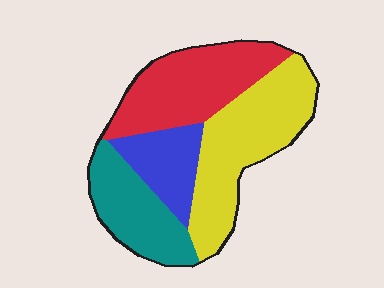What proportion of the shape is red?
Red covers roughly 30% of the shape.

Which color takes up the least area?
Blue, at roughly 15%.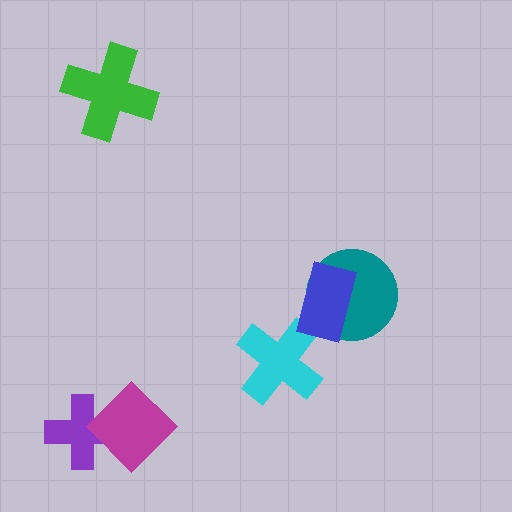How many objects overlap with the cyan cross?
0 objects overlap with the cyan cross.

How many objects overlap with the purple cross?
1 object overlaps with the purple cross.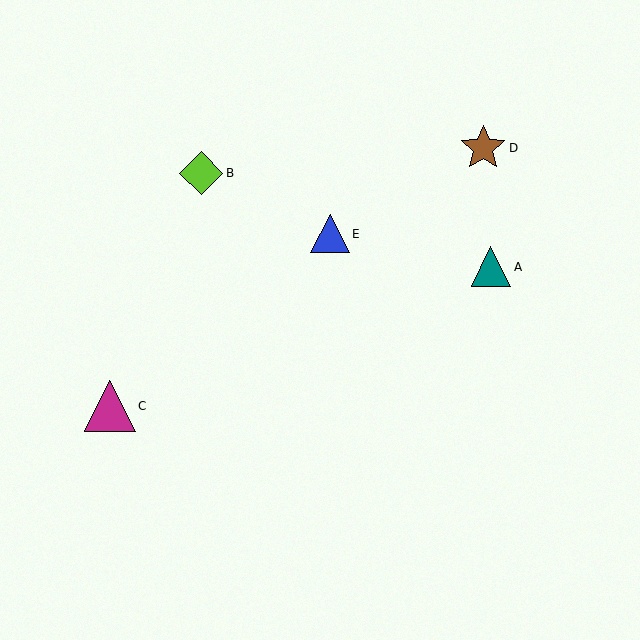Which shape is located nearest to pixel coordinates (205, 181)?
The lime diamond (labeled B) at (201, 173) is nearest to that location.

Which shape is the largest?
The magenta triangle (labeled C) is the largest.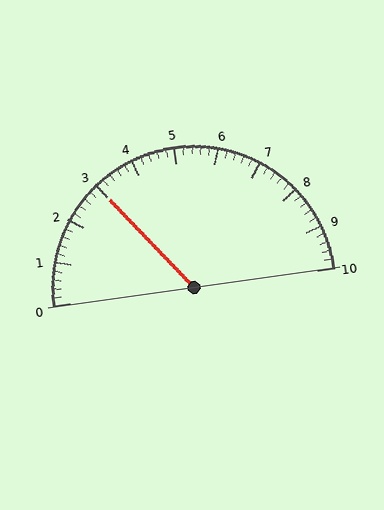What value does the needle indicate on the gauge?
The needle indicates approximately 3.0.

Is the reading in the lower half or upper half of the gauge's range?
The reading is in the lower half of the range (0 to 10).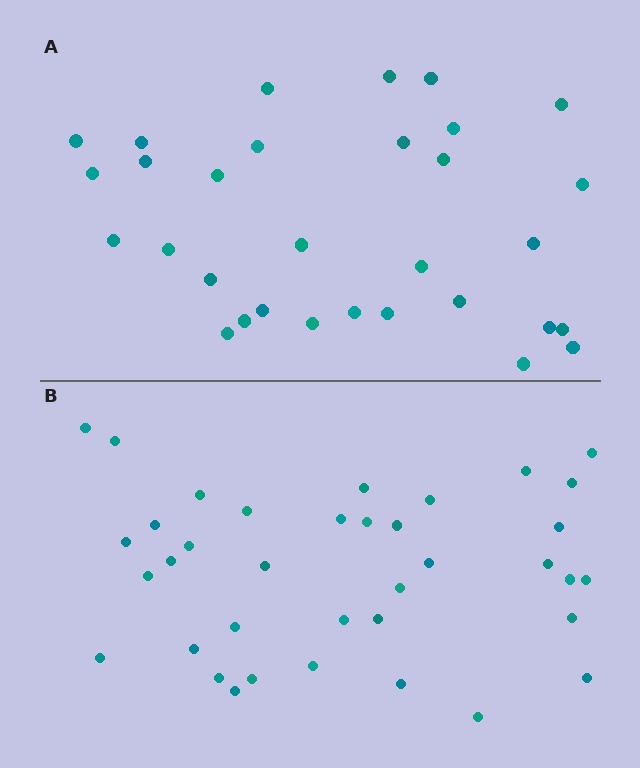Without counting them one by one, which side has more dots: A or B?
Region B (the bottom region) has more dots.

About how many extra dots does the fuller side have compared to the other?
Region B has about 6 more dots than region A.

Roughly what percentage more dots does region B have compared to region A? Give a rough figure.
About 20% more.